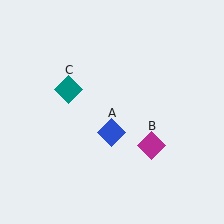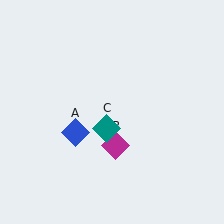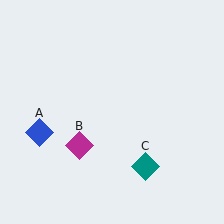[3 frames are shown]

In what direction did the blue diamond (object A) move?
The blue diamond (object A) moved left.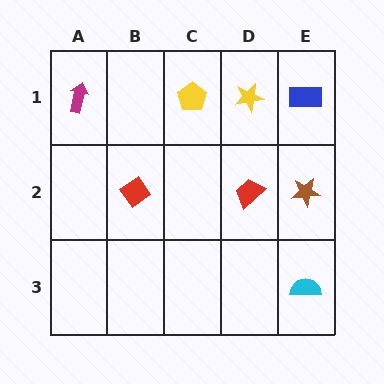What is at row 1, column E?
A blue rectangle.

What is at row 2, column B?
A red diamond.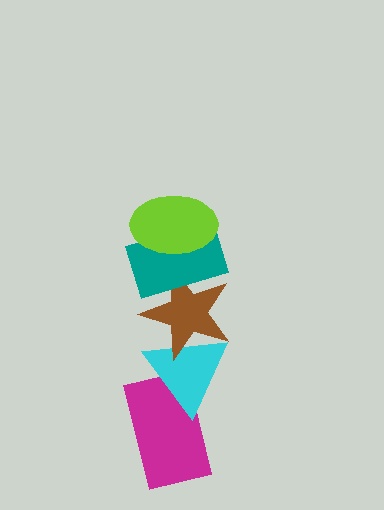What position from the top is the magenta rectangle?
The magenta rectangle is 5th from the top.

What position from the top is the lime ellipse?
The lime ellipse is 1st from the top.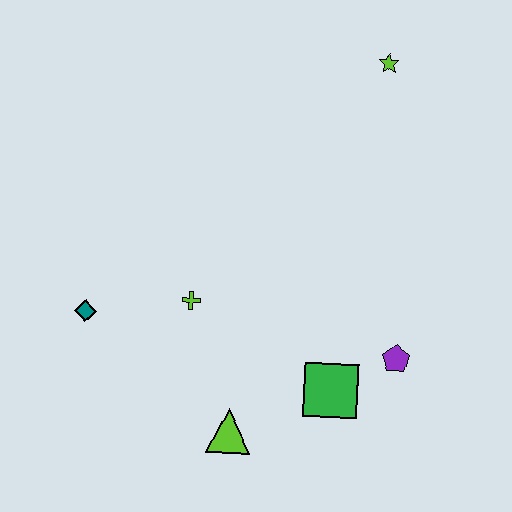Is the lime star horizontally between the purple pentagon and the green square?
Yes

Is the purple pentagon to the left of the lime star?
No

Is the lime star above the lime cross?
Yes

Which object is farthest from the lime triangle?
The lime star is farthest from the lime triangle.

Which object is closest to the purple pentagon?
The green square is closest to the purple pentagon.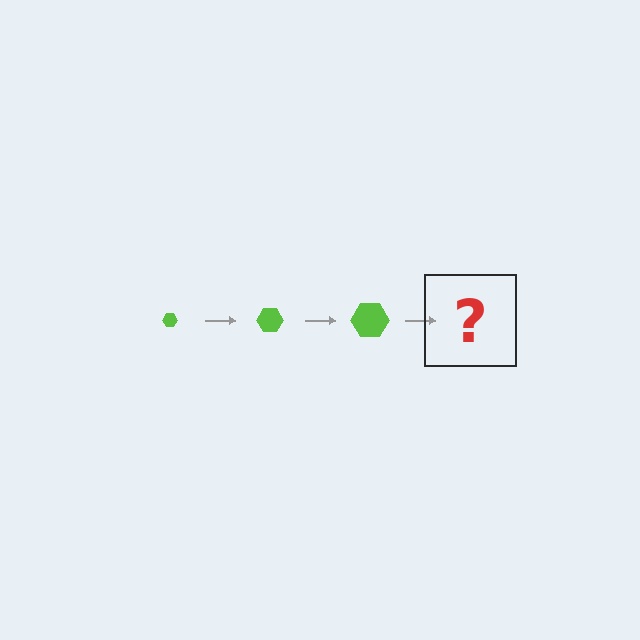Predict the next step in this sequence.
The next step is a lime hexagon, larger than the previous one.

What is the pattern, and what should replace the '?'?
The pattern is that the hexagon gets progressively larger each step. The '?' should be a lime hexagon, larger than the previous one.